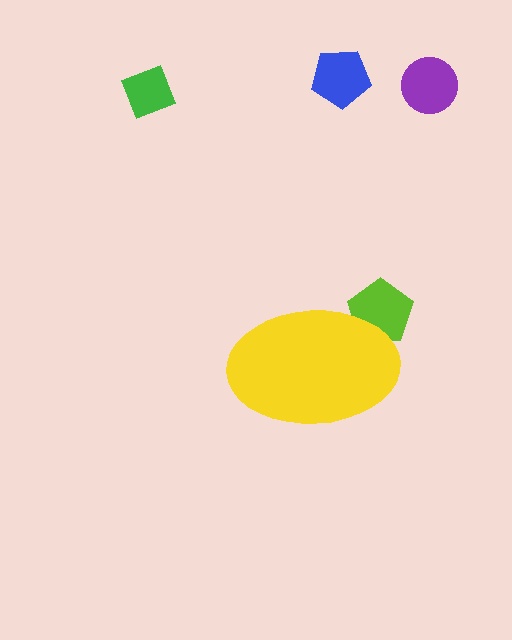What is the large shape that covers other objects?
A yellow ellipse.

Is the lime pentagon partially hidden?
Yes, the lime pentagon is partially hidden behind the yellow ellipse.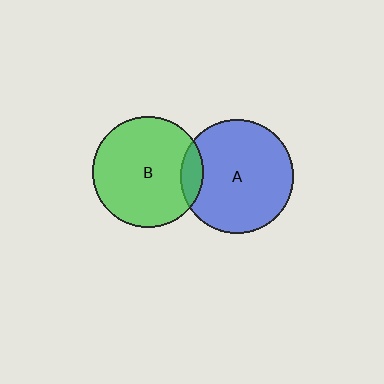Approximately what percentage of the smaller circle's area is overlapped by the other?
Approximately 10%.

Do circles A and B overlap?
Yes.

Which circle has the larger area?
Circle A (blue).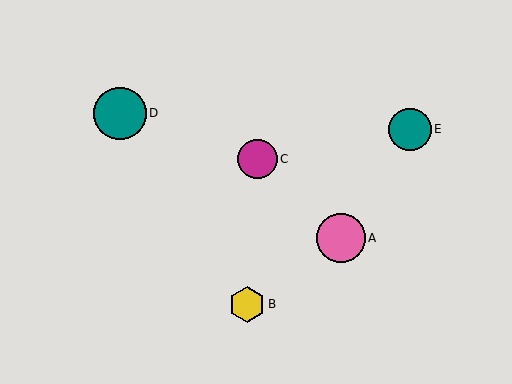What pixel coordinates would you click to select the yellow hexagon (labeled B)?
Click at (247, 304) to select the yellow hexagon B.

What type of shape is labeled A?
Shape A is a pink circle.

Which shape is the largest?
The teal circle (labeled D) is the largest.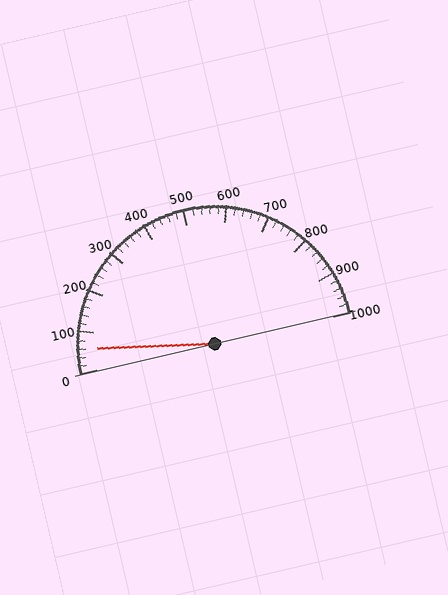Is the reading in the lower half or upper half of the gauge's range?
The reading is in the lower half of the range (0 to 1000).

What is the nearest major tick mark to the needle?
The nearest major tick mark is 100.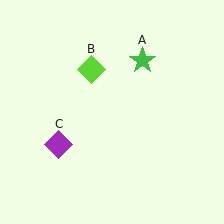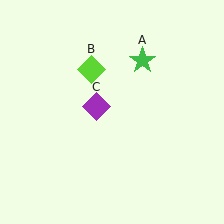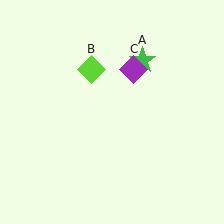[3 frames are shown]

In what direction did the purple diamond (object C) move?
The purple diamond (object C) moved up and to the right.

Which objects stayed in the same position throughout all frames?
Green star (object A) and lime diamond (object B) remained stationary.